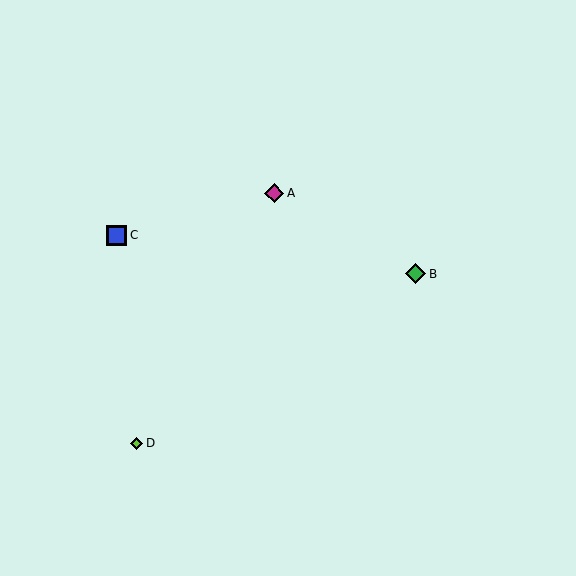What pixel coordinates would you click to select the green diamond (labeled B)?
Click at (416, 274) to select the green diamond B.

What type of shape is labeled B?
Shape B is a green diamond.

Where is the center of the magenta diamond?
The center of the magenta diamond is at (274, 193).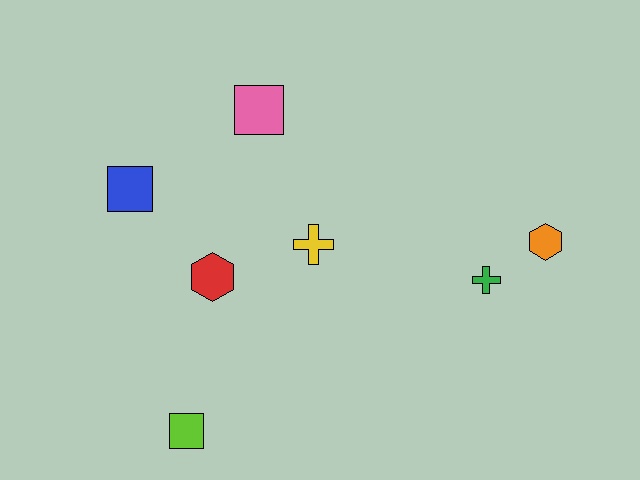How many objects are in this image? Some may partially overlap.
There are 7 objects.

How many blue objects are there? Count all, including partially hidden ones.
There is 1 blue object.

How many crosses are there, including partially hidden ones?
There are 2 crosses.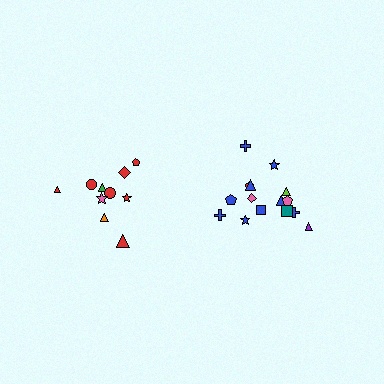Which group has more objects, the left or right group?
The right group.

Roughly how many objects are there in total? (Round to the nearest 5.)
Roughly 25 objects in total.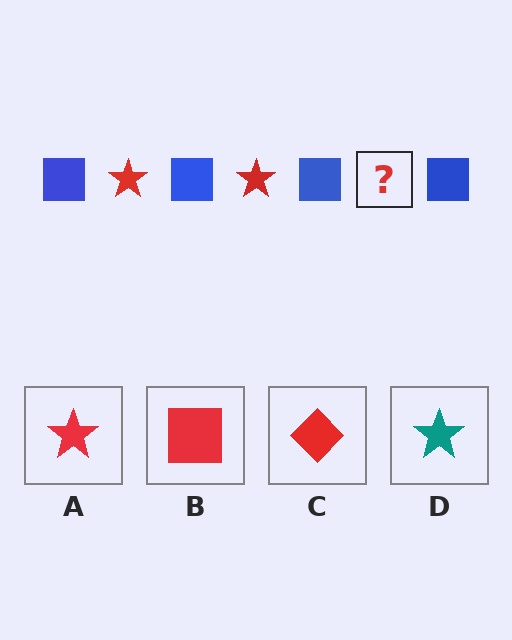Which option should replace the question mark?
Option A.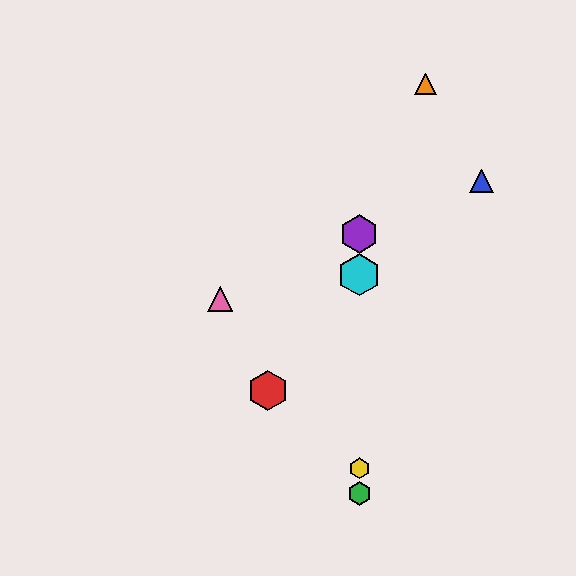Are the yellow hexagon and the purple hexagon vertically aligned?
Yes, both are at x≈359.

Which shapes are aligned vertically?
The green hexagon, the yellow hexagon, the purple hexagon, the cyan hexagon are aligned vertically.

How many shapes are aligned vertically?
4 shapes (the green hexagon, the yellow hexagon, the purple hexagon, the cyan hexagon) are aligned vertically.